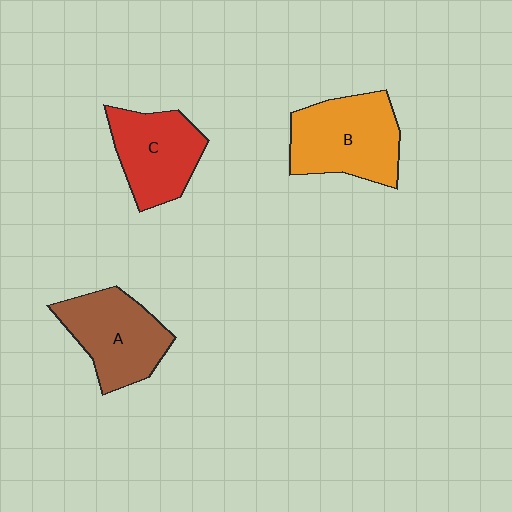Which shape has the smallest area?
Shape C (red).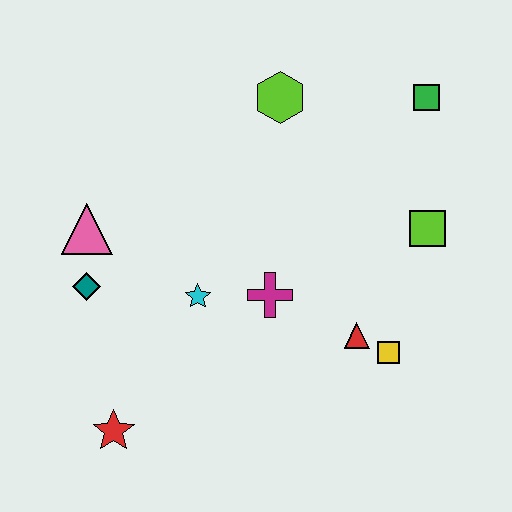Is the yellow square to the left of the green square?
Yes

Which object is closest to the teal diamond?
The pink triangle is closest to the teal diamond.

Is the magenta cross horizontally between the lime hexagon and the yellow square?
No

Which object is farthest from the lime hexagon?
The red star is farthest from the lime hexagon.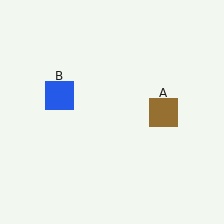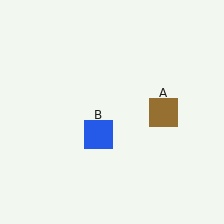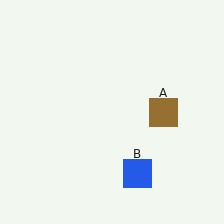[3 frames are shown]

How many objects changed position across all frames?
1 object changed position: blue square (object B).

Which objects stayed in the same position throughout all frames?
Brown square (object A) remained stationary.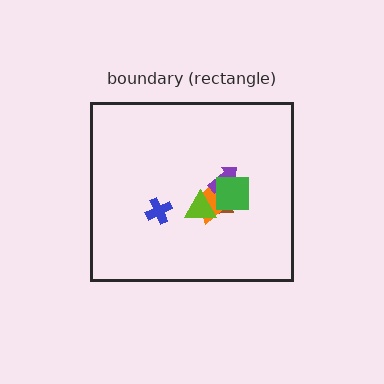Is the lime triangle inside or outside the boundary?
Inside.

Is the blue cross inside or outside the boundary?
Inside.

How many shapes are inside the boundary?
6 inside, 0 outside.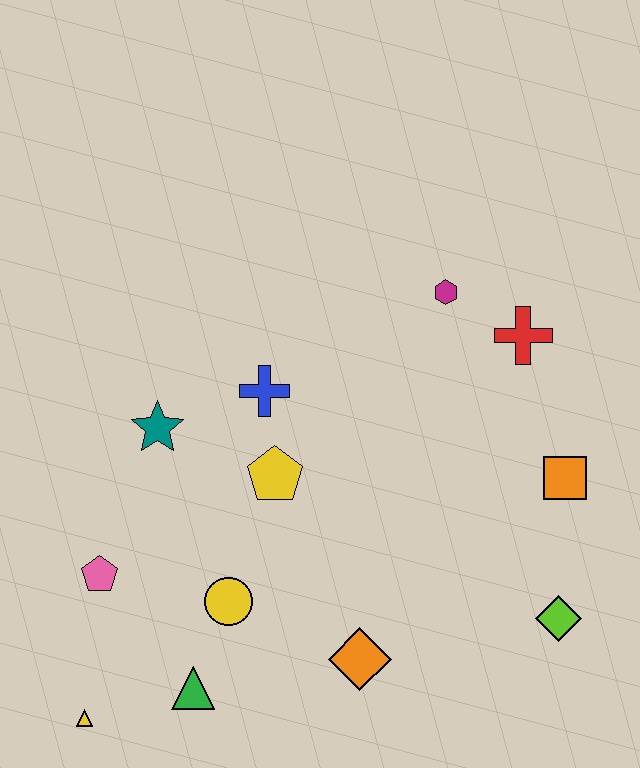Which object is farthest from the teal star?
The lime diamond is farthest from the teal star.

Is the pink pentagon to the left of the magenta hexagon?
Yes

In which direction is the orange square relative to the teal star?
The orange square is to the right of the teal star.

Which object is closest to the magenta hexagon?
The red cross is closest to the magenta hexagon.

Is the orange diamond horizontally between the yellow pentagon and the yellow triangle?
No